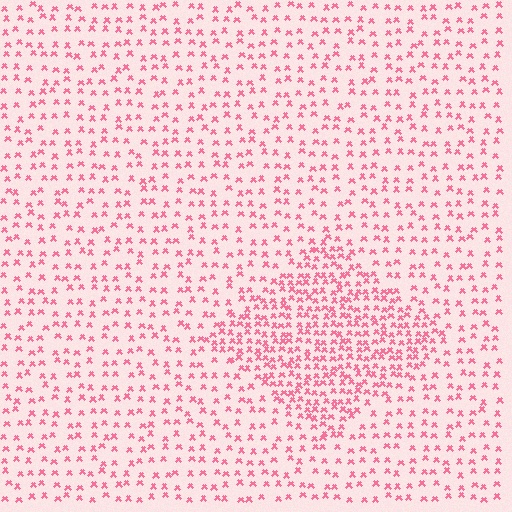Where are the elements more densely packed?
The elements are more densely packed inside the diamond boundary.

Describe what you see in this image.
The image contains small pink elements arranged at two different densities. A diamond-shaped region is visible where the elements are more densely packed than the surrounding area.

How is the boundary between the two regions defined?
The boundary is defined by a change in element density (approximately 2.1x ratio). All elements are the same color, size, and shape.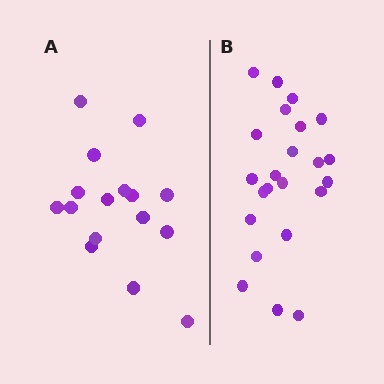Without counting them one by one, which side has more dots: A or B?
Region B (the right region) has more dots.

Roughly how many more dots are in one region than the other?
Region B has roughly 8 or so more dots than region A.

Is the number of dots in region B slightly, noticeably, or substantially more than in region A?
Region B has noticeably more, but not dramatically so. The ratio is roughly 1.4 to 1.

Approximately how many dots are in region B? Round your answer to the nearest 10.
About 20 dots. (The exact count is 23, which rounds to 20.)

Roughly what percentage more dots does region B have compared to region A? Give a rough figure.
About 45% more.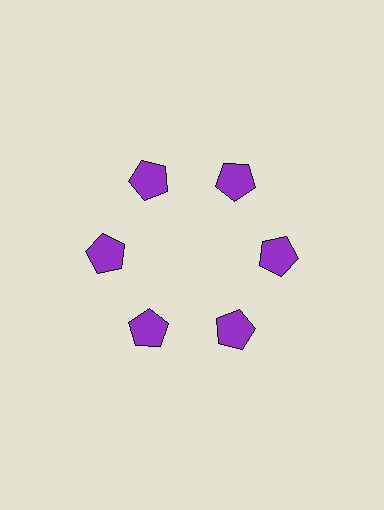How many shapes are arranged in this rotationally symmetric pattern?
There are 6 shapes, arranged in 6 groups of 1.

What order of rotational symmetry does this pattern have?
This pattern has 6-fold rotational symmetry.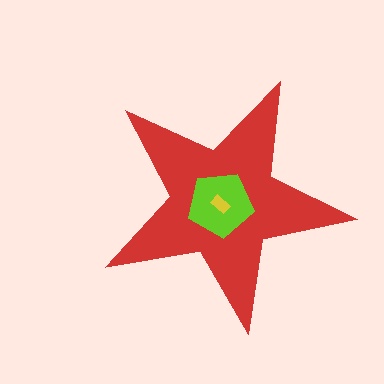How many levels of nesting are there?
3.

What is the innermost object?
The yellow rectangle.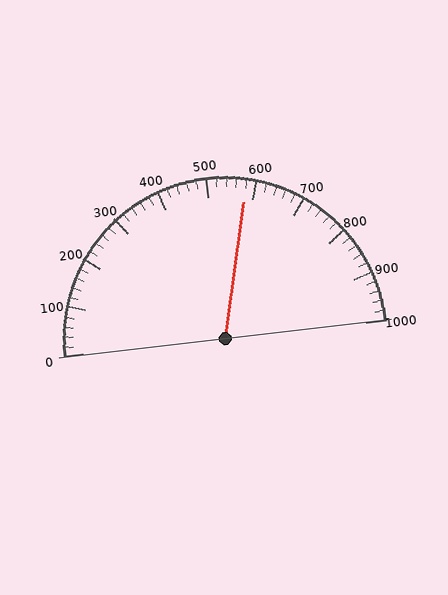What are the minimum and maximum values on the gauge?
The gauge ranges from 0 to 1000.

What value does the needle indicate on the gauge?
The needle indicates approximately 580.